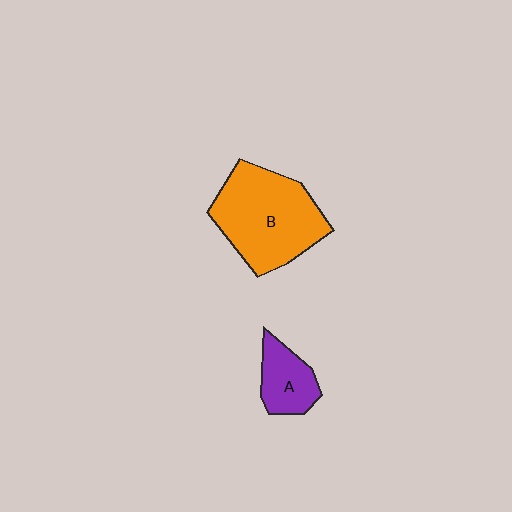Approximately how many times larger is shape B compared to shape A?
Approximately 2.5 times.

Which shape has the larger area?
Shape B (orange).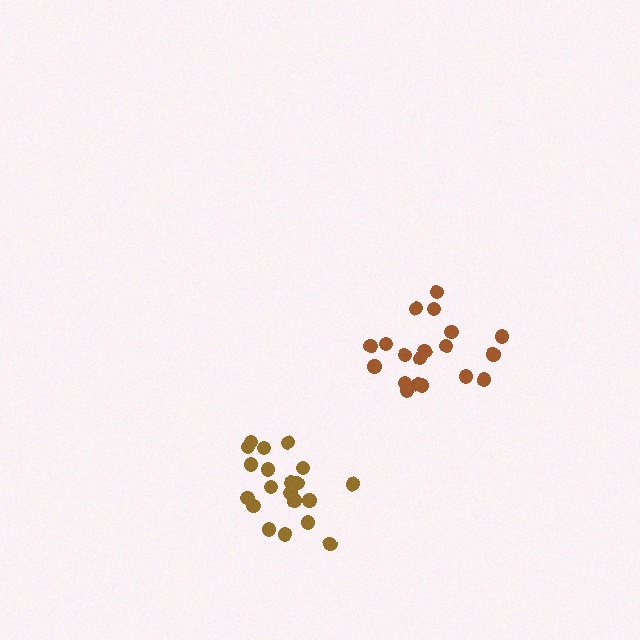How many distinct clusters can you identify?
There are 2 distinct clusters.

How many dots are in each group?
Group 1: 19 dots, Group 2: 20 dots (39 total).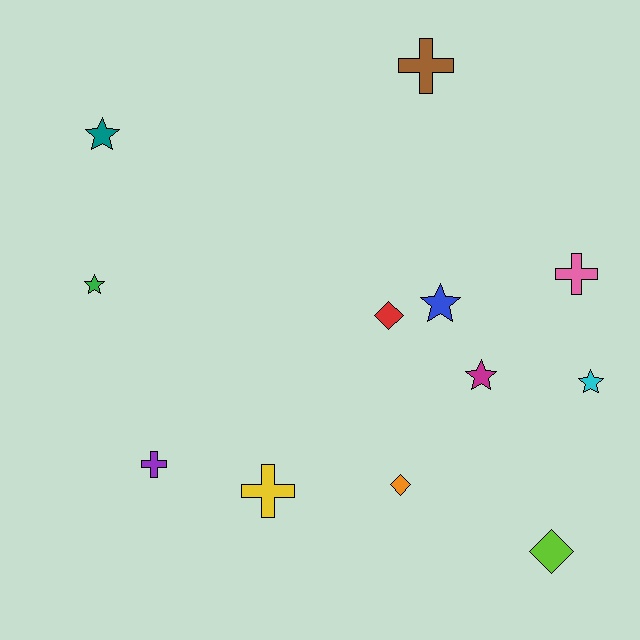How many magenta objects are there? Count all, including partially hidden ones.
There is 1 magenta object.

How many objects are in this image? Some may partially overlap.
There are 12 objects.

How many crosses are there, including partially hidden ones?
There are 4 crosses.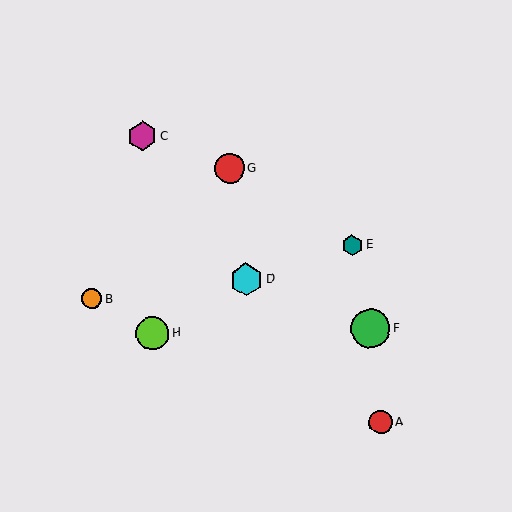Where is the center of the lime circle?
The center of the lime circle is at (152, 333).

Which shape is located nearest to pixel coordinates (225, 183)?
The red circle (labeled G) at (229, 169) is nearest to that location.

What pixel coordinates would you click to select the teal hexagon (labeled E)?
Click at (352, 245) to select the teal hexagon E.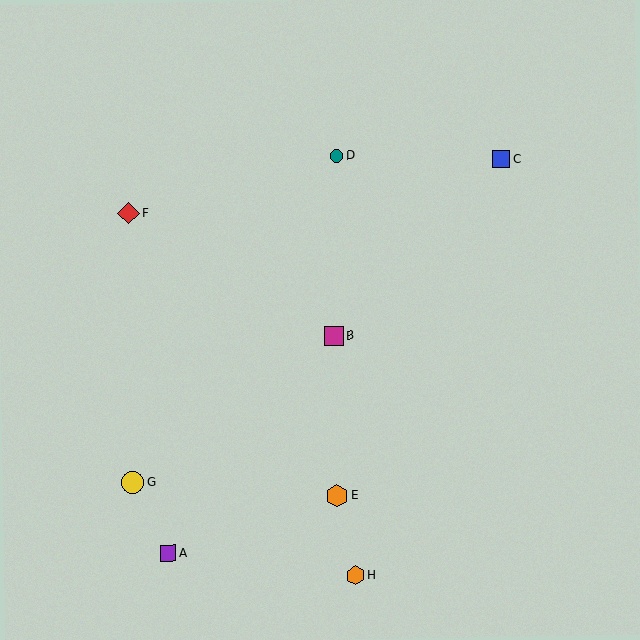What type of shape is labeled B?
Shape B is a magenta square.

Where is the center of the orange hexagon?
The center of the orange hexagon is at (355, 576).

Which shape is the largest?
The orange hexagon (labeled E) is the largest.